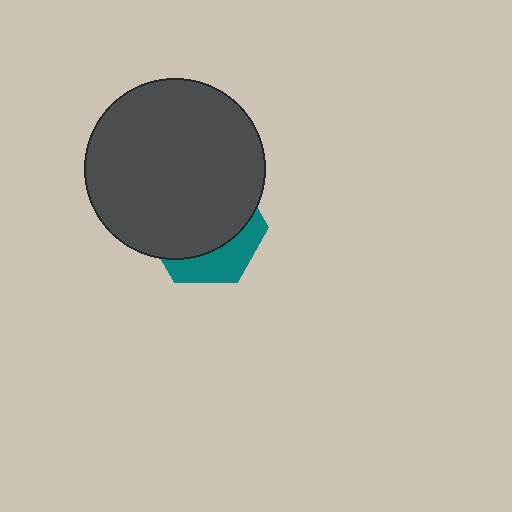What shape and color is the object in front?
The object in front is a dark gray circle.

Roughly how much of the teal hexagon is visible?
A small part of it is visible (roughly 31%).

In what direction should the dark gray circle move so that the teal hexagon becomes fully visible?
The dark gray circle should move up. That is the shortest direction to clear the overlap and leave the teal hexagon fully visible.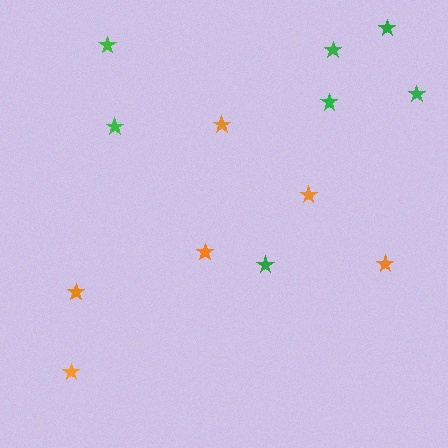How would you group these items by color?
There are 2 groups: one group of orange stars (6) and one group of green stars (7).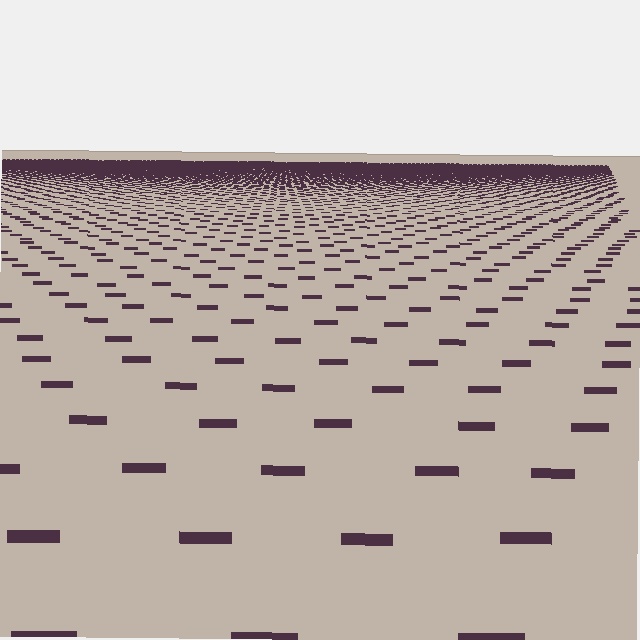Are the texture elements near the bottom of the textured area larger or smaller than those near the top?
Larger. Near the bottom, elements are closer to the viewer and appear at a bigger on-screen size.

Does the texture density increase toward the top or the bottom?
Density increases toward the top.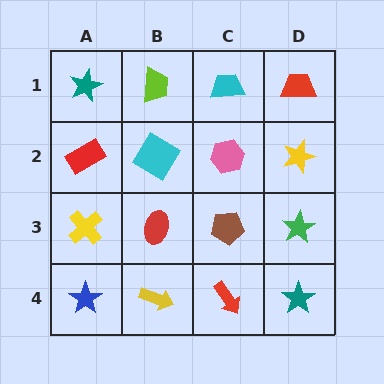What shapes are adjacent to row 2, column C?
A cyan trapezoid (row 1, column C), a brown pentagon (row 3, column C), a cyan diamond (row 2, column B), a yellow star (row 2, column D).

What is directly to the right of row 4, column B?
A red arrow.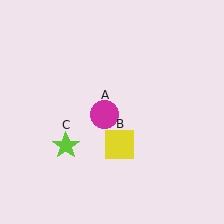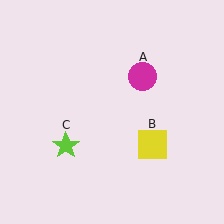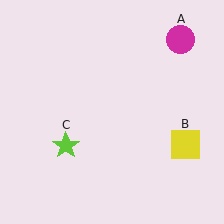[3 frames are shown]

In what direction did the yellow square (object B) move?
The yellow square (object B) moved right.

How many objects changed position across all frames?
2 objects changed position: magenta circle (object A), yellow square (object B).